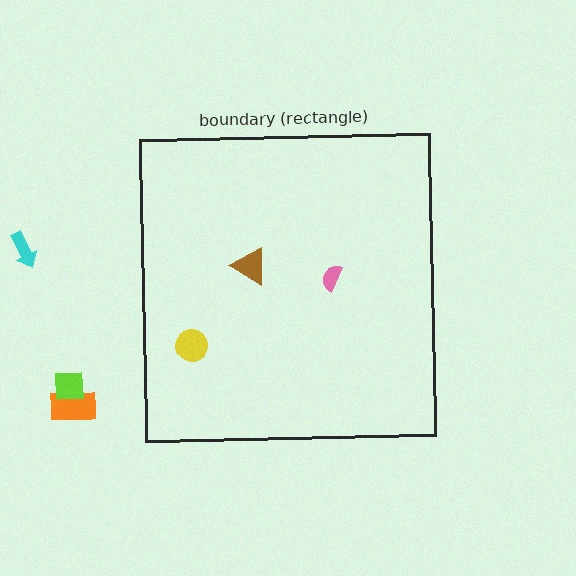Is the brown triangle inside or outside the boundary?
Inside.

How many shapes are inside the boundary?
3 inside, 3 outside.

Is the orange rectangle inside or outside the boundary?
Outside.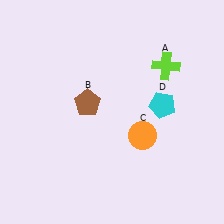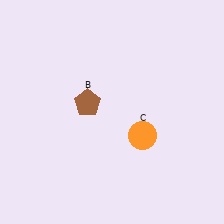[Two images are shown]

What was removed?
The cyan pentagon (D), the lime cross (A) were removed in Image 2.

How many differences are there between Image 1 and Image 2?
There are 2 differences between the two images.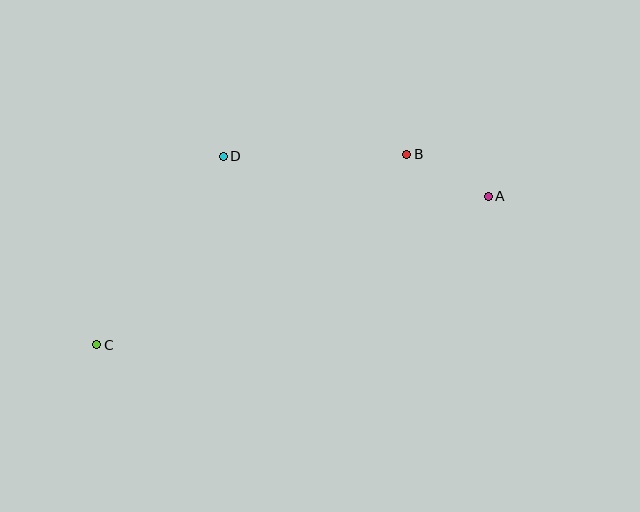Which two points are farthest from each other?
Points A and C are farthest from each other.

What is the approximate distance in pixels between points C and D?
The distance between C and D is approximately 227 pixels.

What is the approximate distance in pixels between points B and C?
The distance between B and C is approximately 364 pixels.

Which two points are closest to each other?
Points A and B are closest to each other.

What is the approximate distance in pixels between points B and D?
The distance between B and D is approximately 184 pixels.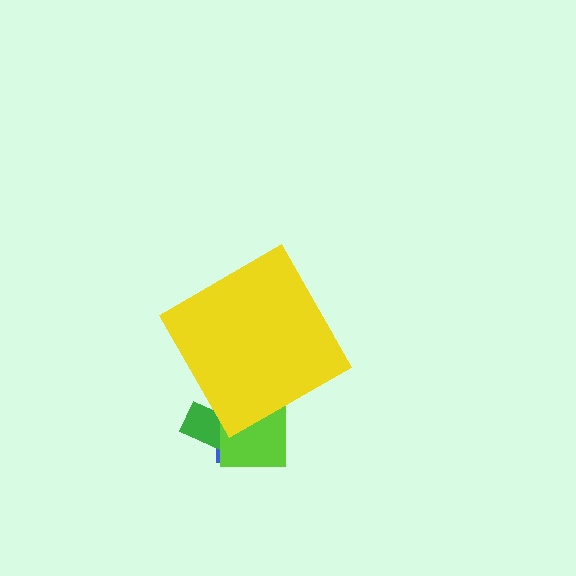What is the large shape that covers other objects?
A yellow diamond.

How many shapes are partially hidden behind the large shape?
3 shapes are partially hidden.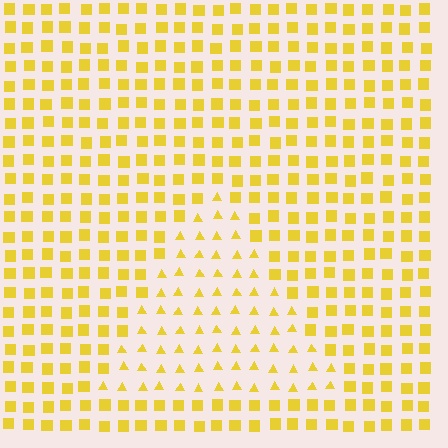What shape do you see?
I see a triangle.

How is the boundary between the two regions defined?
The boundary is defined by a change in element shape: triangles inside vs. squares outside. All elements share the same color and spacing.